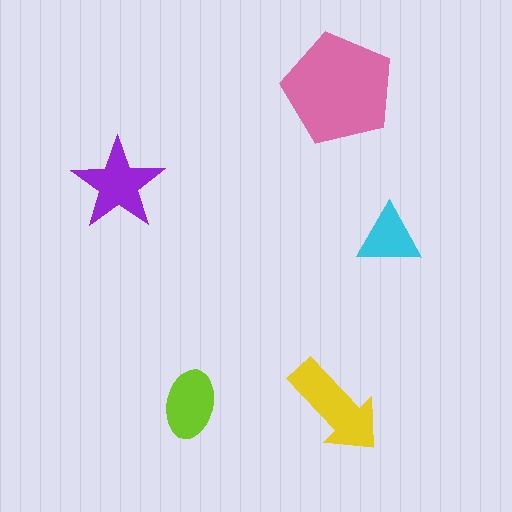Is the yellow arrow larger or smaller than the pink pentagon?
Smaller.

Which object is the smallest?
The cyan triangle.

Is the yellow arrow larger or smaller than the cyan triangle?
Larger.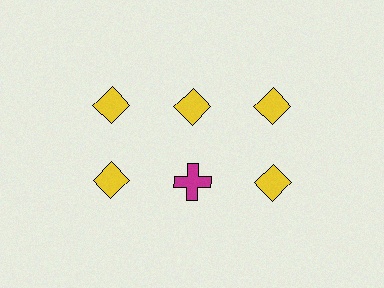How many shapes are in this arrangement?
There are 6 shapes arranged in a grid pattern.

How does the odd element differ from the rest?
It differs in both color (magenta instead of yellow) and shape (cross instead of diamond).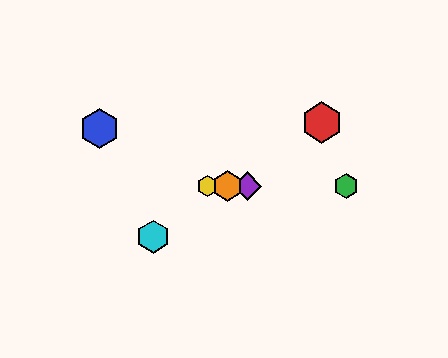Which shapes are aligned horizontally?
The green hexagon, the yellow hexagon, the purple diamond, the orange hexagon are aligned horizontally.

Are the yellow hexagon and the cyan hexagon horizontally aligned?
No, the yellow hexagon is at y≈186 and the cyan hexagon is at y≈237.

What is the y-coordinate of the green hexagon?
The green hexagon is at y≈186.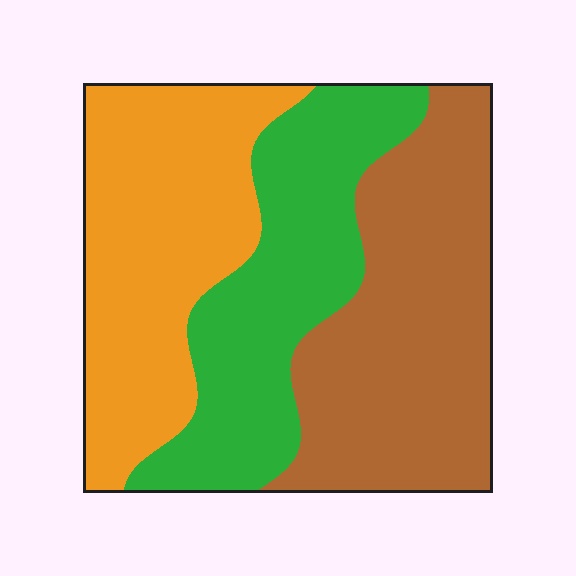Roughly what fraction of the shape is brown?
Brown takes up about three eighths (3/8) of the shape.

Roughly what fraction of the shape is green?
Green takes up about one third (1/3) of the shape.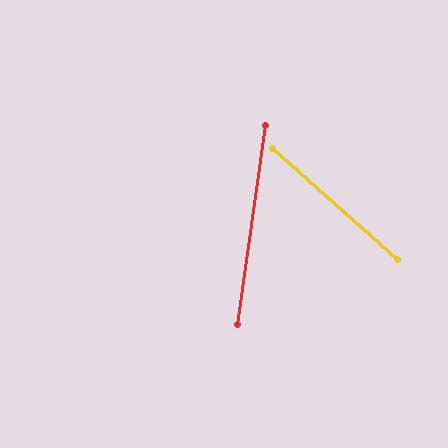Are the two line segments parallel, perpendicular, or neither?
Neither parallel nor perpendicular — they differ by about 57°.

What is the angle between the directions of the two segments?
Approximately 57 degrees.